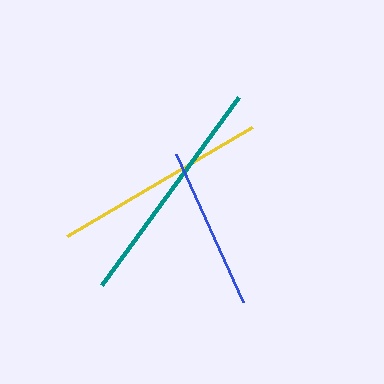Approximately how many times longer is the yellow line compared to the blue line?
The yellow line is approximately 1.3 times the length of the blue line.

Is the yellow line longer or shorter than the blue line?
The yellow line is longer than the blue line.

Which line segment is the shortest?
The blue line is the shortest at approximately 163 pixels.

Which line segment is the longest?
The teal line is the longest at approximately 232 pixels.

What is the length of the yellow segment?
The yellow segment is approximately 215 pixels long.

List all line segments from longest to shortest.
From longest to shortest: teal, yellow, blue.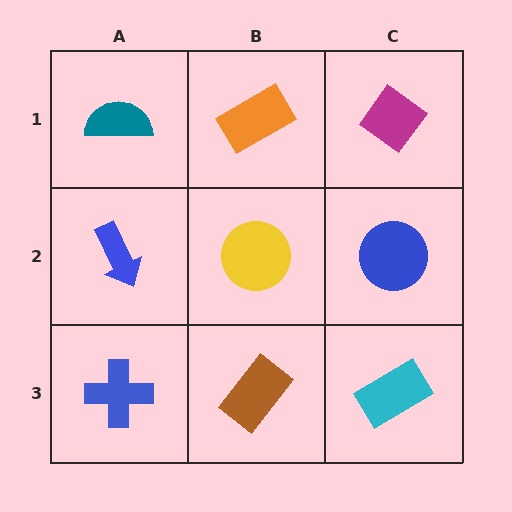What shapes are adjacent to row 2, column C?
A magenta diamond (row 1, column C), a cyan rectangle (row 3, column C), a yellow circle (row 2, column B).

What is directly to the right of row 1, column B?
A magenta diamond.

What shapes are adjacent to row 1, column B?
A yellow circle (row 2, column B), a teal semicircle (row 1, column A), a magenta diamond (row 1, column C).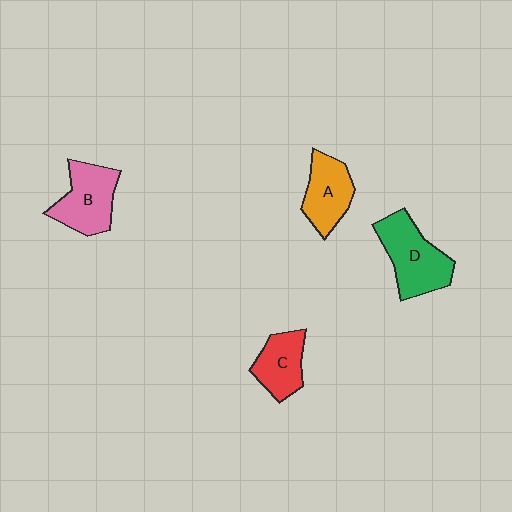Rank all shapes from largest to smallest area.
From largest to smallest: D (green), B (pink), A (orange), C (red).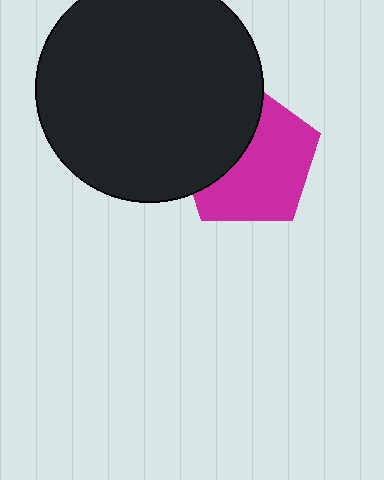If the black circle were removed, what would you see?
You would see the complete magenta pentagon.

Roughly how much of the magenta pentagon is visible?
About half of it is visible (roughly 61%).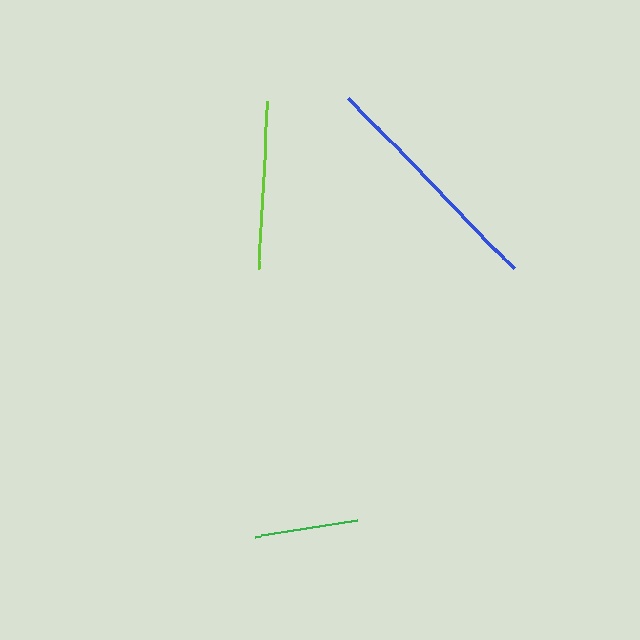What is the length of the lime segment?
The lime segment is approximately 167 pixels long.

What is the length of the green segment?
The green segment is approximately 103 pixels long.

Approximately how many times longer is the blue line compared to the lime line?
The blue line is approximately 1.4 times the length of the lime line.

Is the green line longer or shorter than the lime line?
The lime line is longer than the green line.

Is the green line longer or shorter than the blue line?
The blue line is longer than the green line.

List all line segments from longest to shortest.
From longest to shortest: blue, lime, green.